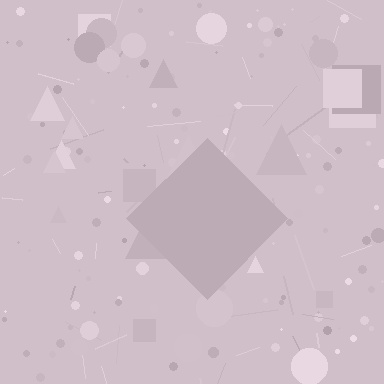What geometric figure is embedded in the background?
A diamond is embedded in the background.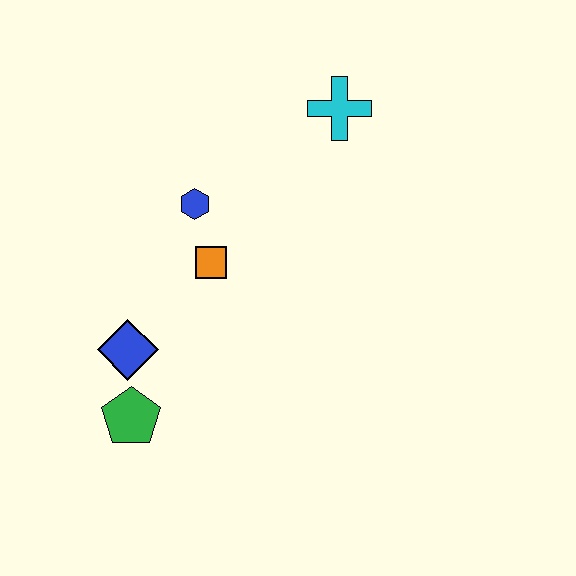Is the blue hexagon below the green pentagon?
No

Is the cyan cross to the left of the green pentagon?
No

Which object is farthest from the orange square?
The cyan cross is farthest from the orange square.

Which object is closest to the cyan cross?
The blue hexagon is closest to the cyan cross.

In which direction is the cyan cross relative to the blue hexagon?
The cyan cross is to the right of the blue hexagon.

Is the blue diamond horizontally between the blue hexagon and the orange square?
No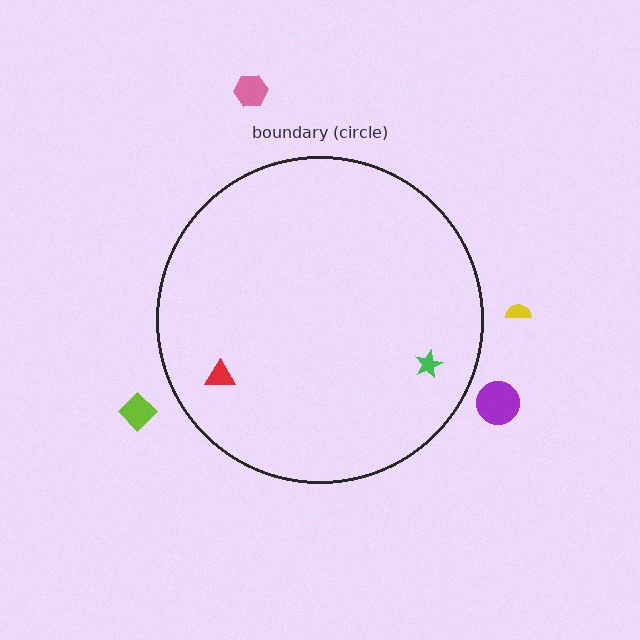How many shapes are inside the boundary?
2 inside, 4 outside.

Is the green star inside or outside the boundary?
Inside.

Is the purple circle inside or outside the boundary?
Outside.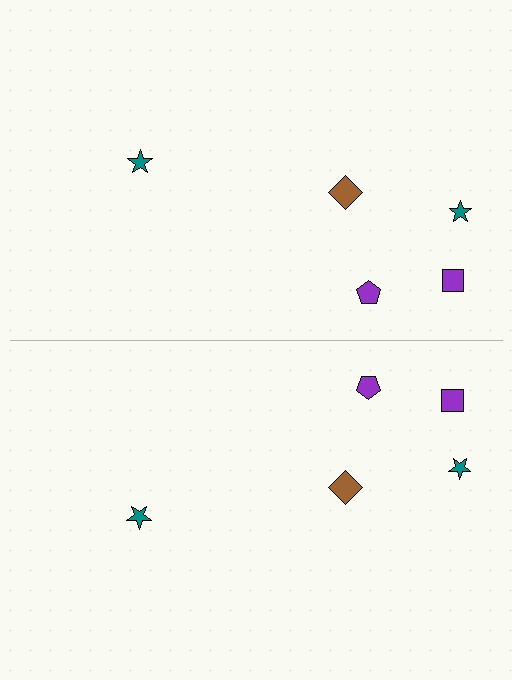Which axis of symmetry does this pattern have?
The pattern has a horizontal axis of symmetry running through the center of the image.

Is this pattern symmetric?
Yes, this pattern has bilateral (reflection) symmetry.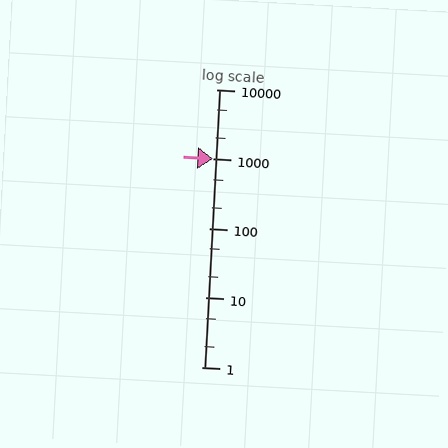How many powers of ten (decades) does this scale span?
The scale spans 4 decades, from 1 to 10000.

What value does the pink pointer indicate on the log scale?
The pointer indicates approximately 1000.